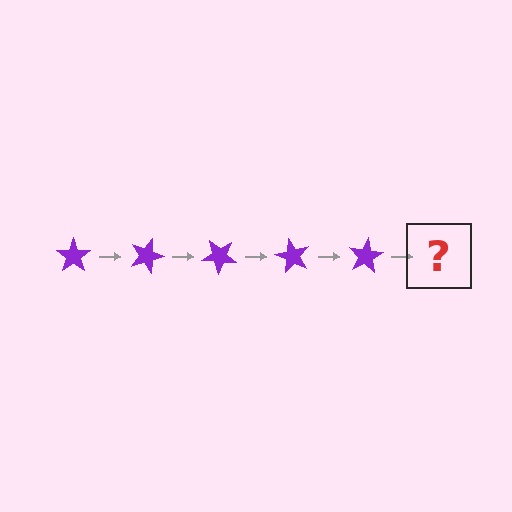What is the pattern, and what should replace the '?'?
The pattern is that the star rotates 20 degrees each step. The '?' should be a purple star rotated 100 degrees.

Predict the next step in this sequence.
The next step is a purple star rotated 100 degrees.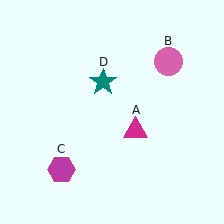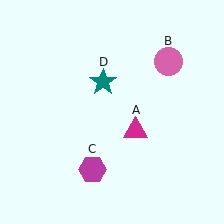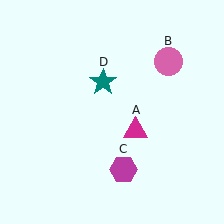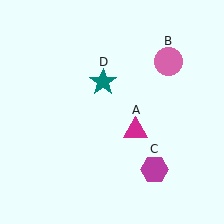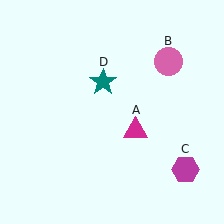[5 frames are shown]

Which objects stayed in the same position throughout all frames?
Magenta triangle (object A) and pink circle (object B) and teal star (object D) remained stationary.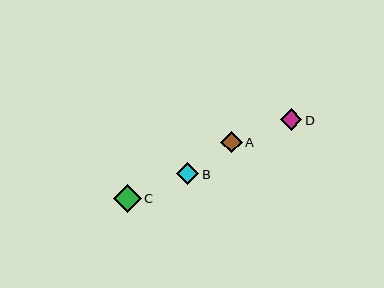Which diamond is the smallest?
Diamond A is the smallest with a size of approximately 21 pixels.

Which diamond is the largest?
Diamond C is the largest with a size of approximately 27 pixels.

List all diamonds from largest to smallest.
From largest to smallest: C, B, D, A.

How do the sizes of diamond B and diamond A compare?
Diamond B and diamond A are approximately the same size.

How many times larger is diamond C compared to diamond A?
Diamond C is approximately 1.3 times the size of diamond A.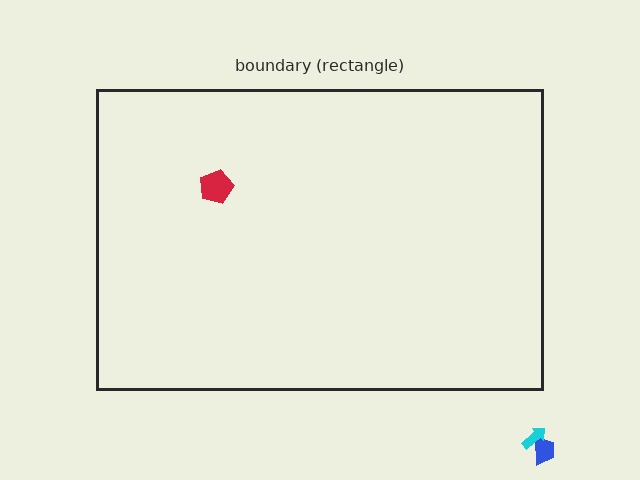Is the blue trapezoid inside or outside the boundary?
Outside.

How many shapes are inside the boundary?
1 inside, 2 outside.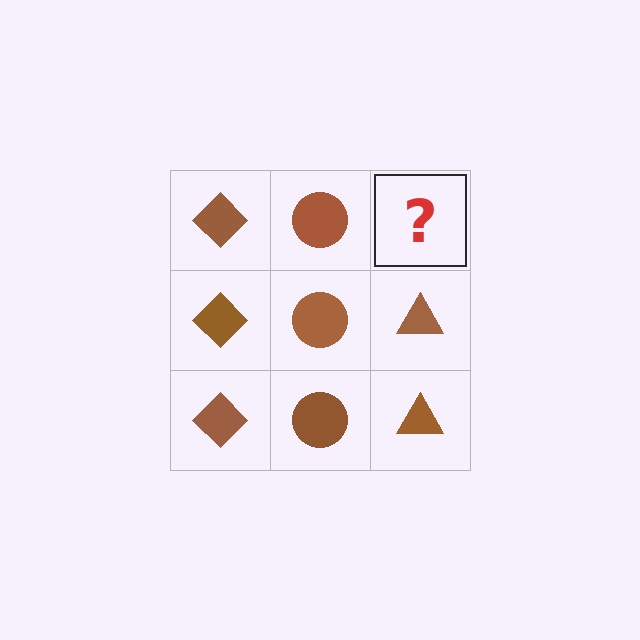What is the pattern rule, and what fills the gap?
The rule is that each column has a consistent shape. The gap should be filled with a brown triangle.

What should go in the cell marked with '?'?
The missing cell should contain a brown triangle.